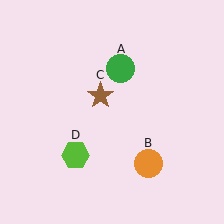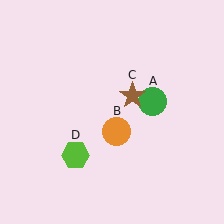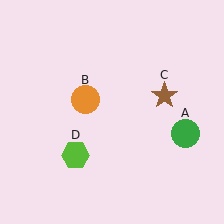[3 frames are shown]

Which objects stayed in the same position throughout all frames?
Lime hexagon (object D) remained stationary.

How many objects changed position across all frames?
3 objects changed position: green circle (object A), orange circle (object B), brown star (object C).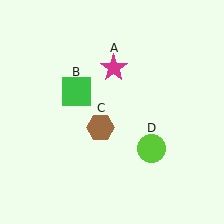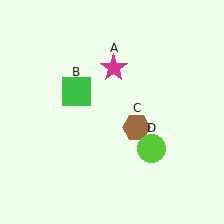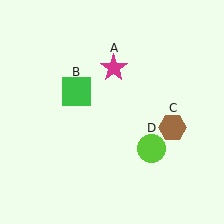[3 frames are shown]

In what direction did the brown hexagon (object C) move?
The brown hexagon (object C) moved right.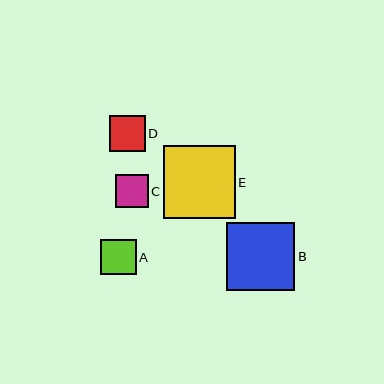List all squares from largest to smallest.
From largest to smallest: E, B, D, A, C.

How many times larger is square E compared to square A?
Square E is approximately 2.1 times the size of square A.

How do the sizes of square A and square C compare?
Square A and square C are approximately the same size.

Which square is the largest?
Square E is the largest with a size of approximately 72 pixels.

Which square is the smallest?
Square C is the smallest with a size of approximately 33 pixels.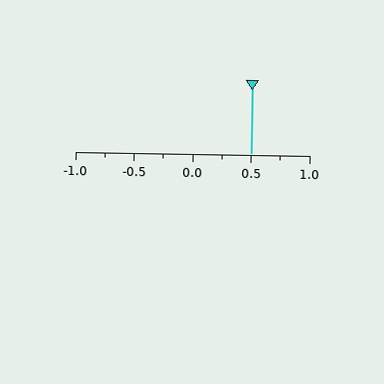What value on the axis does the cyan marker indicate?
The marker indicates approximately 0.5.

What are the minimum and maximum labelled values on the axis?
The axis runs from -1.0 to 1.0.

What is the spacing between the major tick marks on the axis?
The major ticks are spaced 0.5 apart.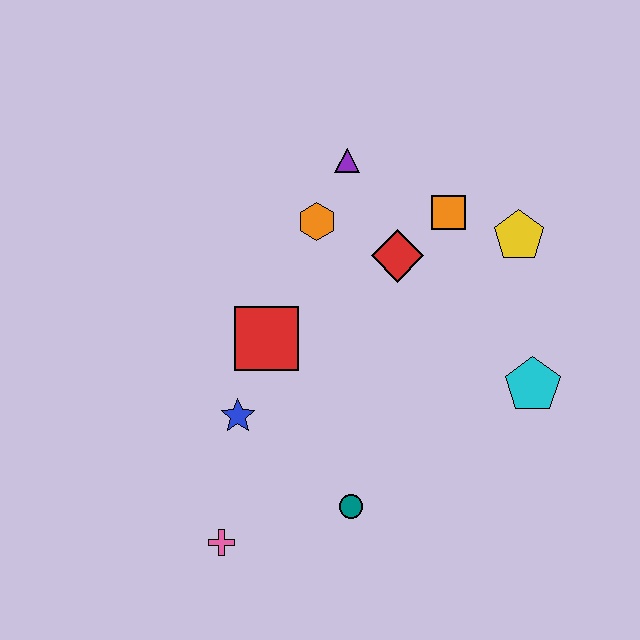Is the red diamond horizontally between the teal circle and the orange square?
Yes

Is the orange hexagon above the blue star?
Yes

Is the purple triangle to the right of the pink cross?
Yes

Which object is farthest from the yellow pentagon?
The pink cross is farthest from the yellow pentagon.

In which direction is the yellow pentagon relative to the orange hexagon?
The yellow pentagon is to the right of the orange hexagon.